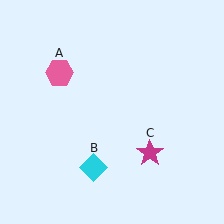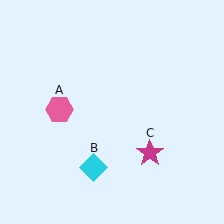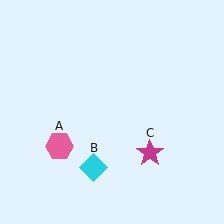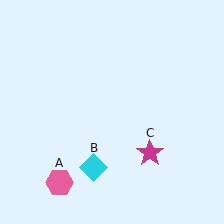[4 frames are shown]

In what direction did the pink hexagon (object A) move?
The pink hexagon (object A) moved down.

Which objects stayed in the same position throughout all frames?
Cyan diamond (object B) and magenta star (object C) remained stationary.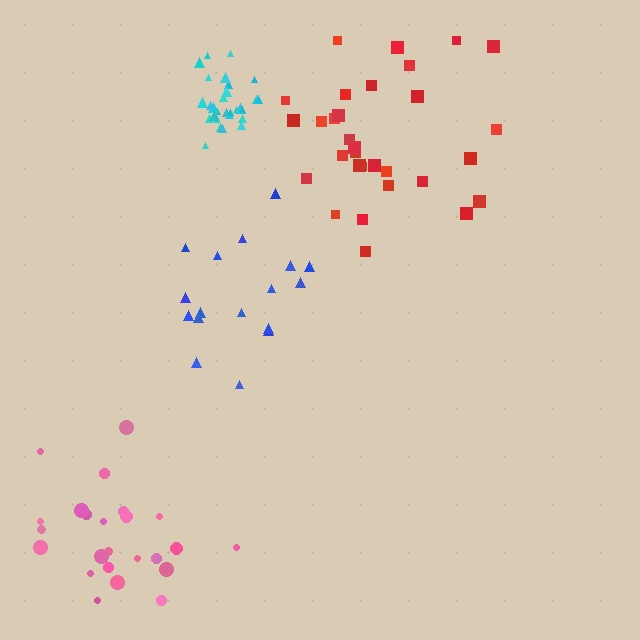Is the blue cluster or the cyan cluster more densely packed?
Cyan.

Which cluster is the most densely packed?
Cyan.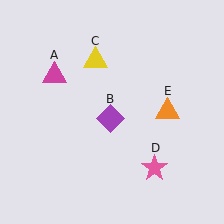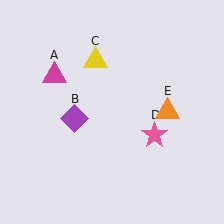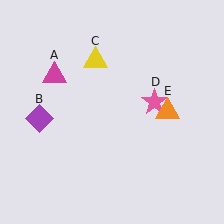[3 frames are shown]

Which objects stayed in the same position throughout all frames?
Magenta triangle (object A) and yellow triangle (object C) and orange triangle (object E) remained stationary.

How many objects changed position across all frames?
2 objects changed position: purple diamond (object B), pink star (object D).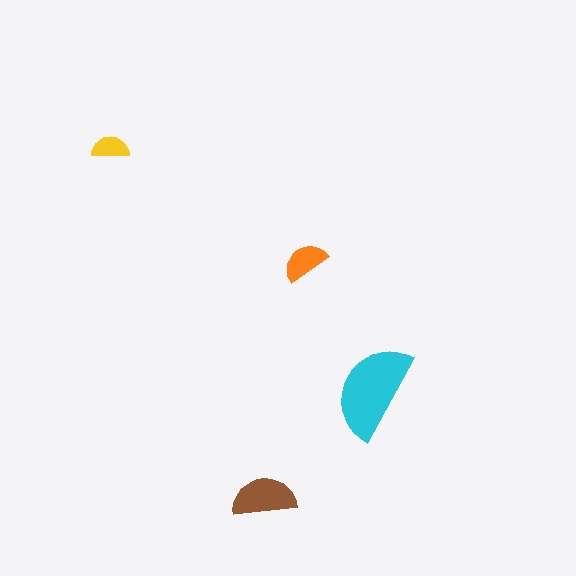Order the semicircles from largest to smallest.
the cyan one, the brown one, the orange one, the yellow one.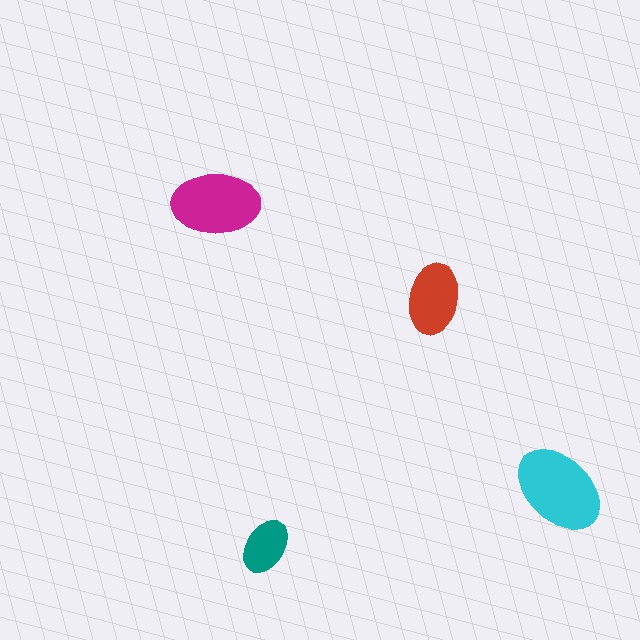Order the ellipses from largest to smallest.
the cyan one, the magenta one, the red one, the teal one.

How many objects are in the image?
There are 4 objects in the image.